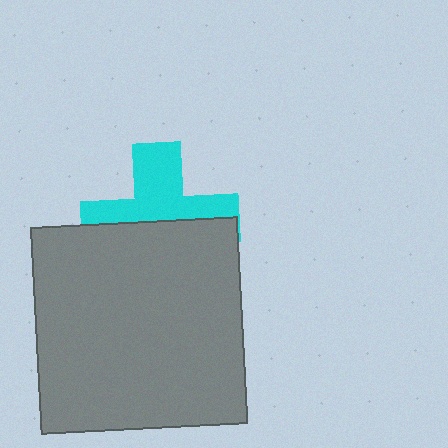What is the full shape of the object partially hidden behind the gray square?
The partially hidden object is a cyan cross.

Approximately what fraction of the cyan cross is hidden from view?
Roughly 51% of the cyan cross is hidden behind the gray square.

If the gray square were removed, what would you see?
You would see the complete cyan cross.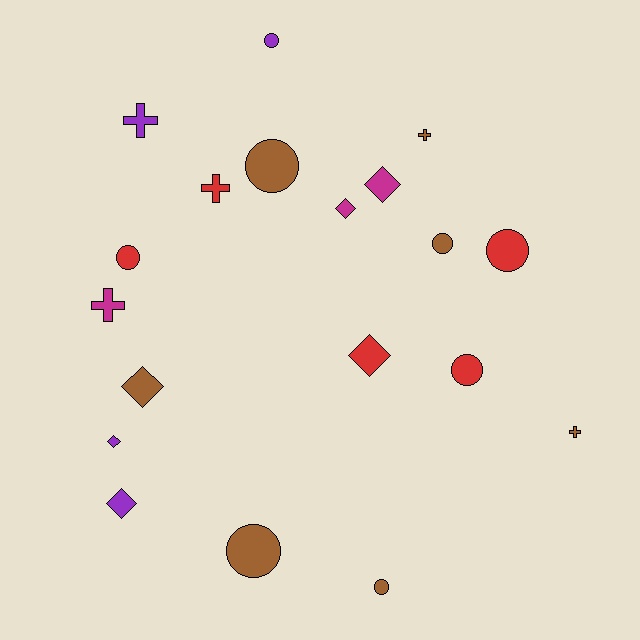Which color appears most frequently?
Brown, with 7 objects.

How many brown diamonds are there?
There is 1 brown diamond.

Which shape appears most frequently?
Circle, with 8 objects.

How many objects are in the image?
There are 19 objects.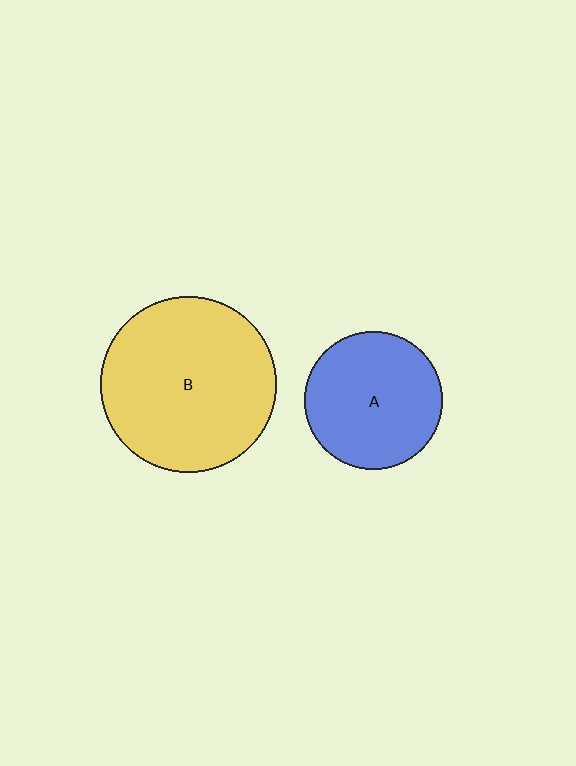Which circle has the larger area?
Circle B (yellow).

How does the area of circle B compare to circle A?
Approximately 1.6 times.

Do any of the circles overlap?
No, none of the circles overlap.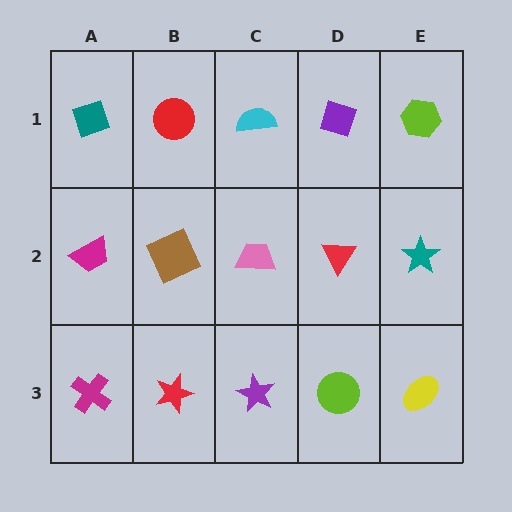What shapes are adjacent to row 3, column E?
A teal star (row 2, column E), a lime circle (row 3, column D).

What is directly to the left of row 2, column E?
A red triangle.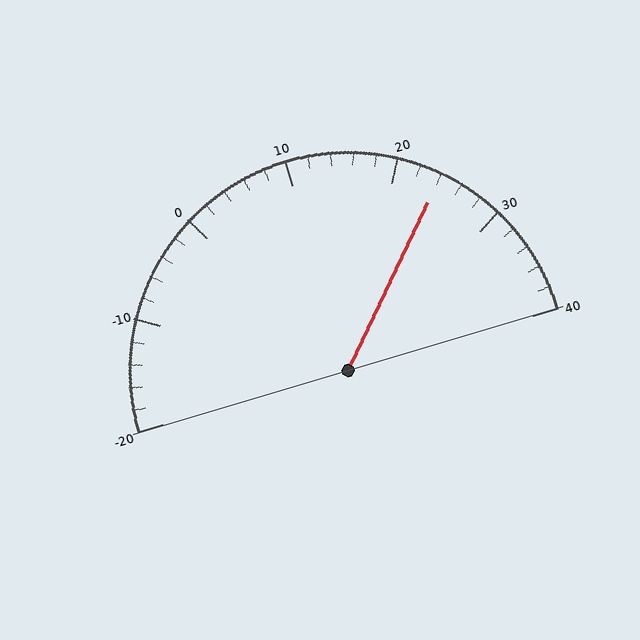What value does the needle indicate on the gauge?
The needle indicates approximately 24.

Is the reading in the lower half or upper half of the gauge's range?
The reading is in the upper half of the range (-20 to 40).